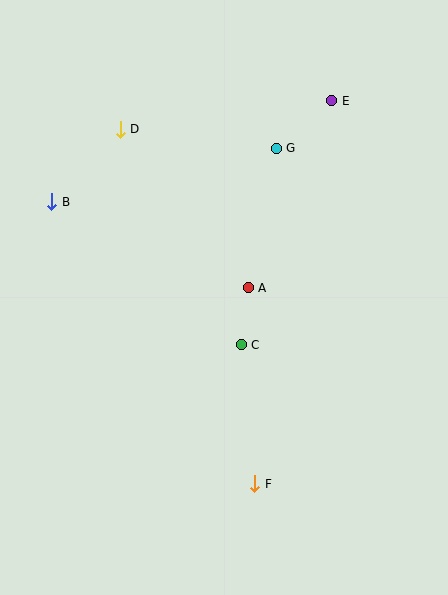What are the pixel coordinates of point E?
Point E is at (332, 101).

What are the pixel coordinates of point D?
Point D is at (120, 129).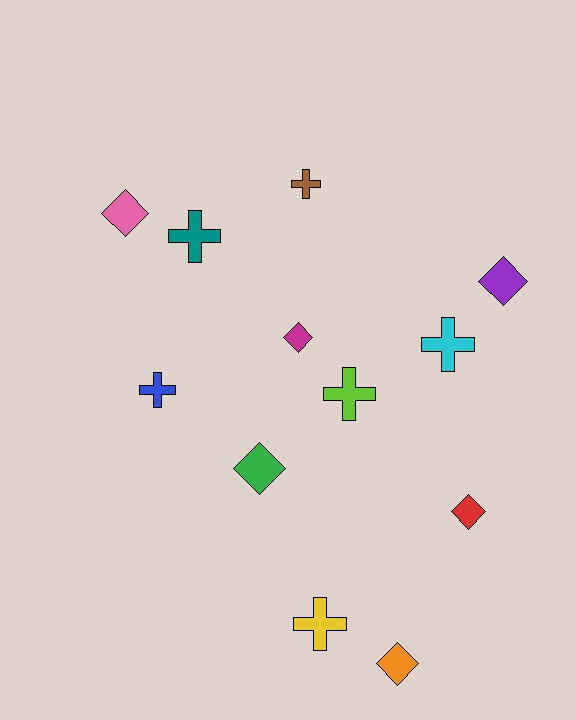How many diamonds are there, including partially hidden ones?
There are 6 diamonds.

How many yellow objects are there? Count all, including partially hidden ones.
There is 1 yellow object.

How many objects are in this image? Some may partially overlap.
There are 12 objects.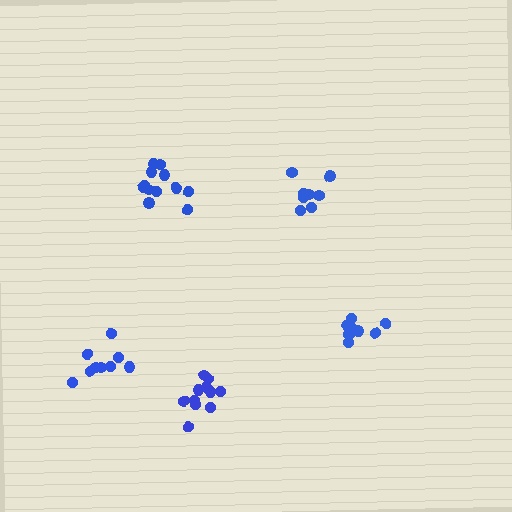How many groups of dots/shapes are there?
There are 5 groups.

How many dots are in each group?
Group 1: 12 dots, Group 2: 8 dots, Group 3: 9 dots, Group 4: 11 dots, Group 5: 8 dots (48 total).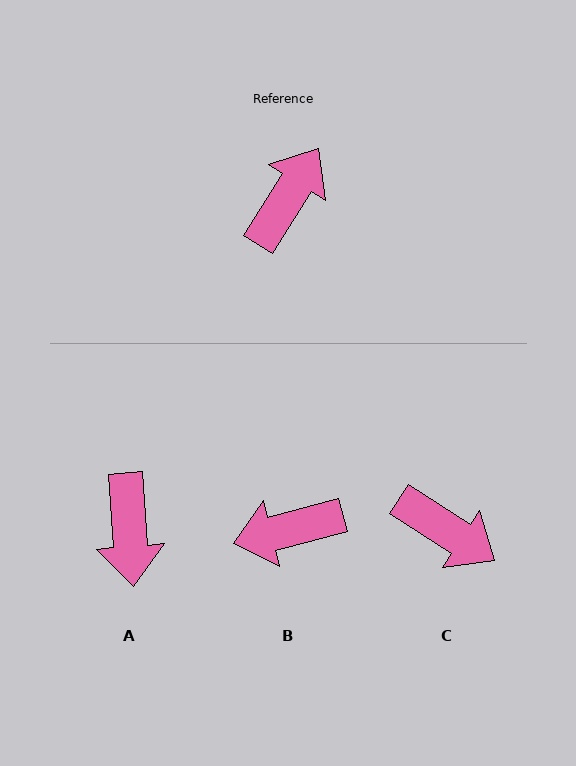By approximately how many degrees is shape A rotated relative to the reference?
Approximately 144 degrees clockwise.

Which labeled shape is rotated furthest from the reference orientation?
A, about 144 degrees away.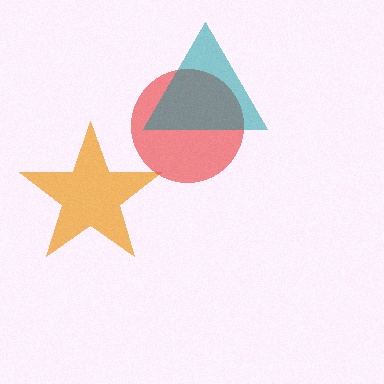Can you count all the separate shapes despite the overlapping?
Yes, there are 3 separate shapes.